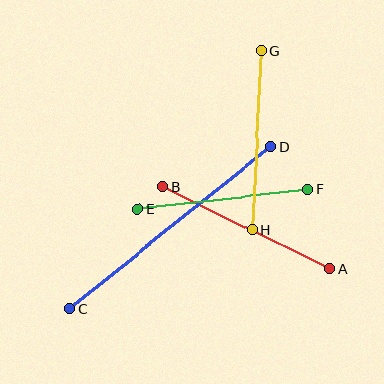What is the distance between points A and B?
The distance is approximately 186 pixels.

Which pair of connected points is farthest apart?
Points C and D are farthest apart.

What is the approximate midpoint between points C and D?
The midpoint is at approximately (170, 228) pixels.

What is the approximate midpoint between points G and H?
The midpoint is at approximately (257, 140) pixels.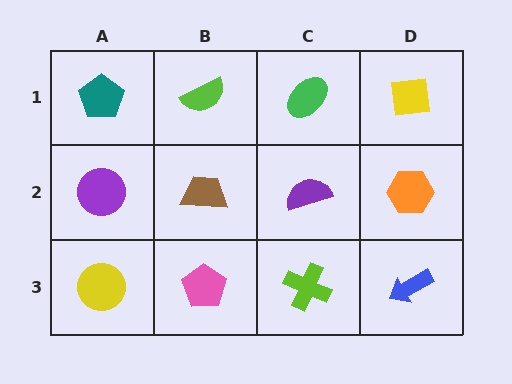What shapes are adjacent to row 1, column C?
A purple semicircle (row 2, column C), a lime semicircle (row 1, column B), a yellow square (row 1, column D).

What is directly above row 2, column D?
A yellow square.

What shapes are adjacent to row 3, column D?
An orange hexagon (row 2, column D), a lime cross (row 3, column C).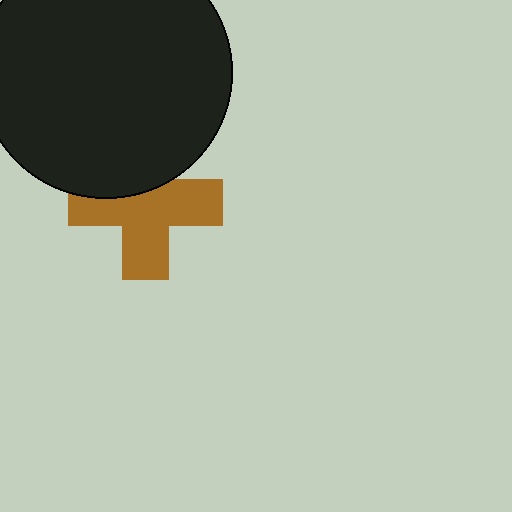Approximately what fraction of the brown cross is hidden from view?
Roughly 34% of the brown cross is hidden behind the black circle.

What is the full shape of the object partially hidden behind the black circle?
The partially hidden object is a brown cross.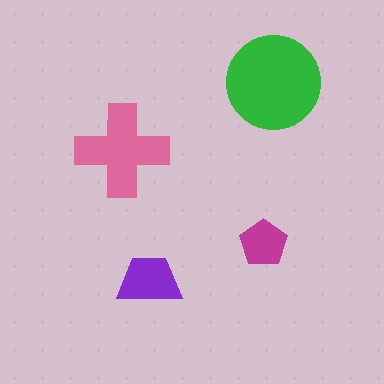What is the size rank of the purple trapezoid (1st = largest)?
3rd.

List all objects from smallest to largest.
The magenta pentagon, the purple trapezoid, the pink cross, the green circle.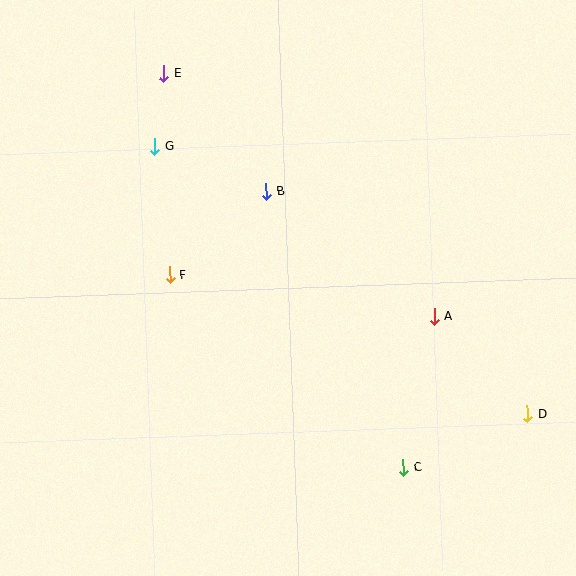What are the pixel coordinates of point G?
Point G is at (155, 147).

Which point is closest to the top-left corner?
Point E is closest to the top-left corner.